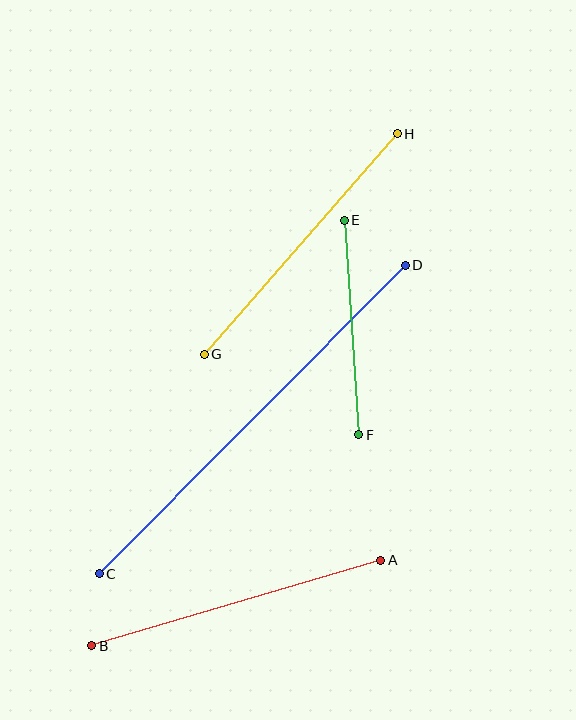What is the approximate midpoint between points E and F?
The midpoint is at approximately (352, 328) pixels.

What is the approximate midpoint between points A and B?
The midpoint is at approximately (236, 603) pixels.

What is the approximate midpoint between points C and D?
The midpoint is at approximately (252, 420) pixels.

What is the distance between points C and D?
The distance is approximately 434 pixels.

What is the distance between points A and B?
The distance is approximately 302 pixels.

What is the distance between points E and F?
The distance is approximately 215 pixels.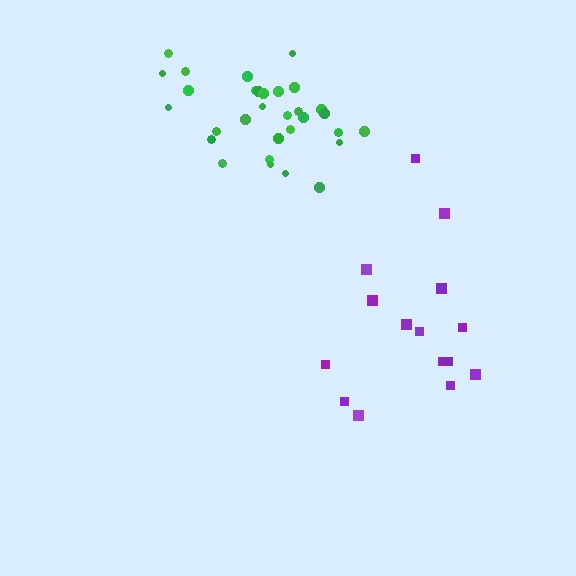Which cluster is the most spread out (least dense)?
Purple.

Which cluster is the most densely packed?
Green.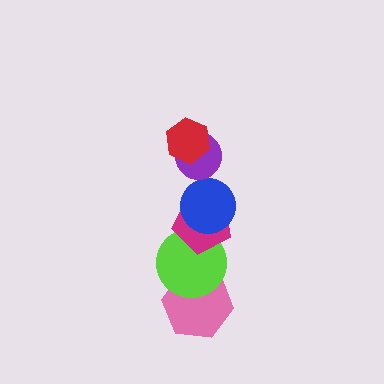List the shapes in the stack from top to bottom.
From top to bottom: the red hexagon, the purple circle, the blue circle, the magenta pentagon, the lime circle, the pink hexagon.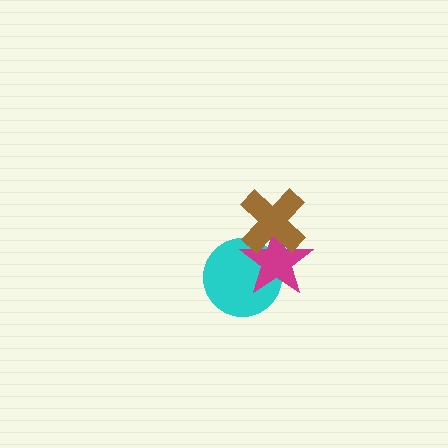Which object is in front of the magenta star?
The brown cross is in front of the magenta star.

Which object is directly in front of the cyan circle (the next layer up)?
The magenta star is directly in front of the cyan circle.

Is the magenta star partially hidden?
Yes, it is partially covered by another shape.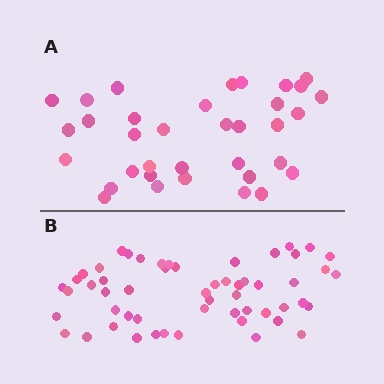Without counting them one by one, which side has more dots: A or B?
Region B (the bottom region) has more dots.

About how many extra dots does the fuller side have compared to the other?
Region B has approximately 20 more dots than region A.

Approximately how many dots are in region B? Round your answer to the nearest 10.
About 60 dots. (The exact count is 55, which rounds to 60.)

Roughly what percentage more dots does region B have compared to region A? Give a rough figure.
About 55% more.